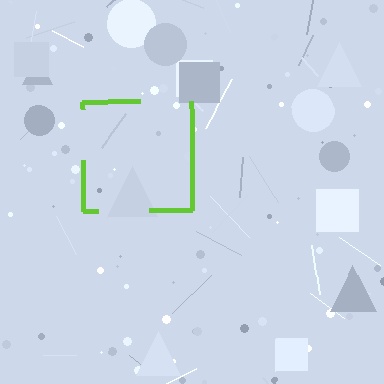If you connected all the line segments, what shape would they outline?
They would outline a square.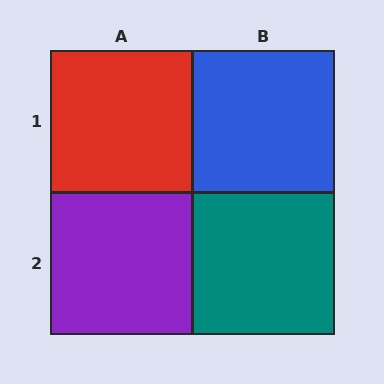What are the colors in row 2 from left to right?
Purple, teal.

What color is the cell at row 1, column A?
Red.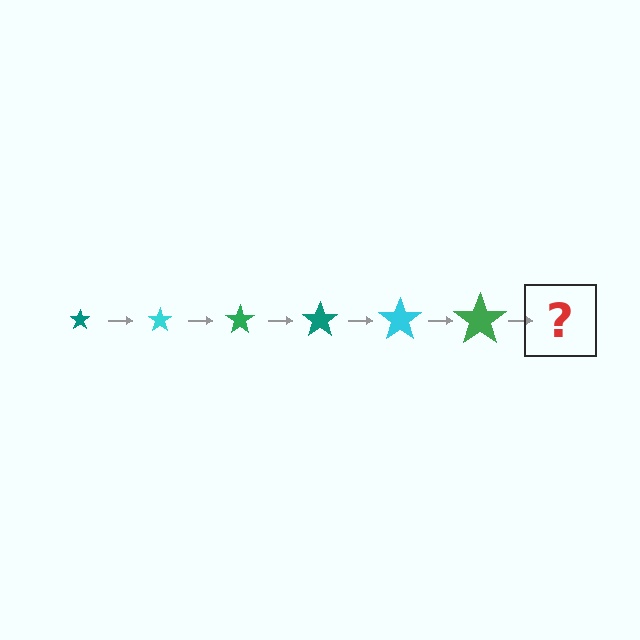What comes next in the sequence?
The next element should be a teal star, larger than the previous one.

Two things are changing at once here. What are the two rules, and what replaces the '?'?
The two rules are that the star grows larger each step and the color cycles through teal, cyan, and green. The '?' should be a teal star, larger than the previous one.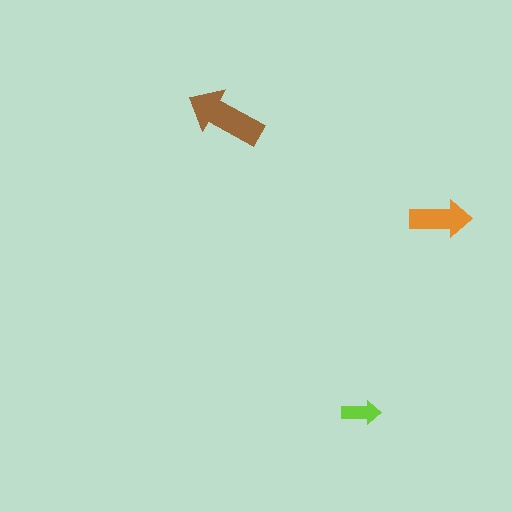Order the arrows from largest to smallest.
the brown one, the orange one, the lime one.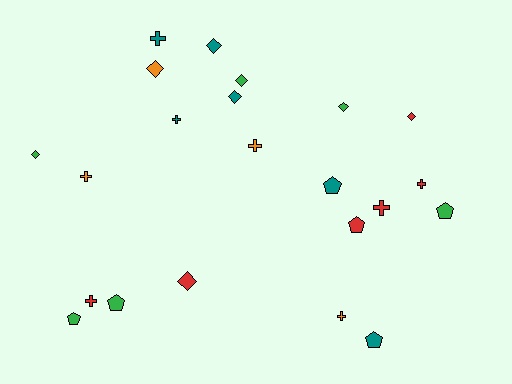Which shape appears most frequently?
Diamond, with 8 objects.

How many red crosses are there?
There are 3 red crosses.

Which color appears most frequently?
Green, with 6 objects.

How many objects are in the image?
There are 22 objects.